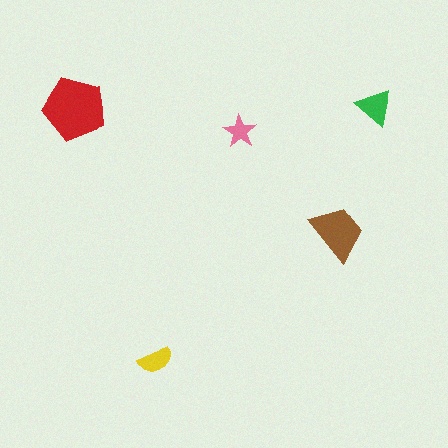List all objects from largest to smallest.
The red pentagon, the brown trapezoid, the green triangle, the yellow semicircle, the pink star.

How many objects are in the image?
There are 5 objects in the image.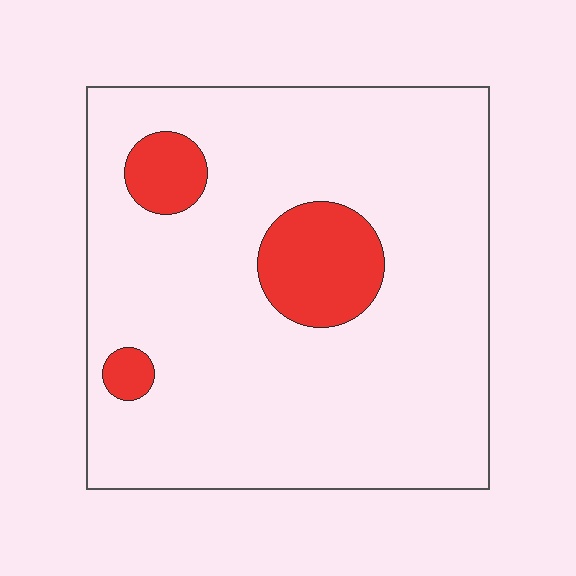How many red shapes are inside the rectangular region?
3.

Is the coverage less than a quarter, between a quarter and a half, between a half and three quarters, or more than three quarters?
Less than a quarter.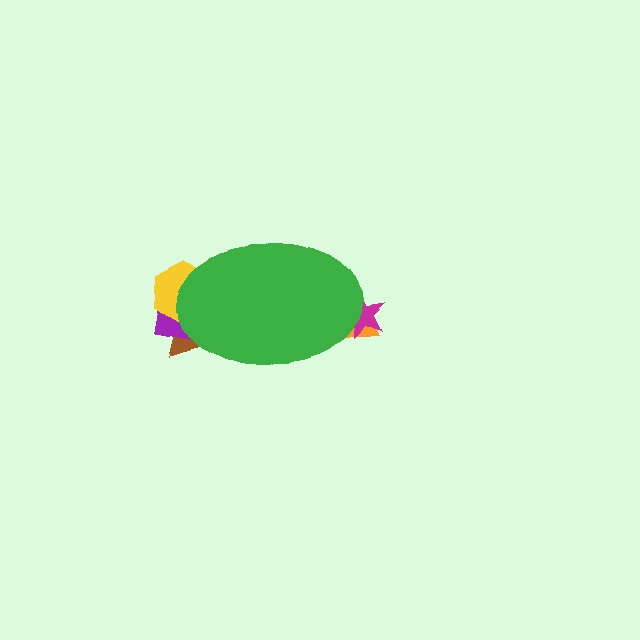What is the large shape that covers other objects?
A green ellipse.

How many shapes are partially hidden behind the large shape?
5 shapes are partially hidden.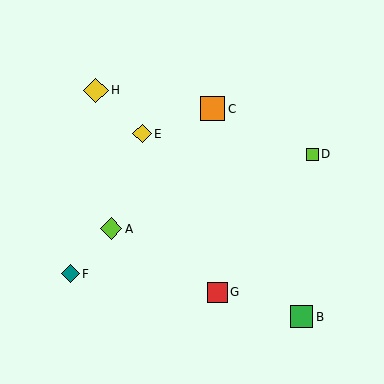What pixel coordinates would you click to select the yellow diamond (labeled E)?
Click at (142, 134) to select the yellow diamond E.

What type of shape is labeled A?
Shape A is a lime diamond.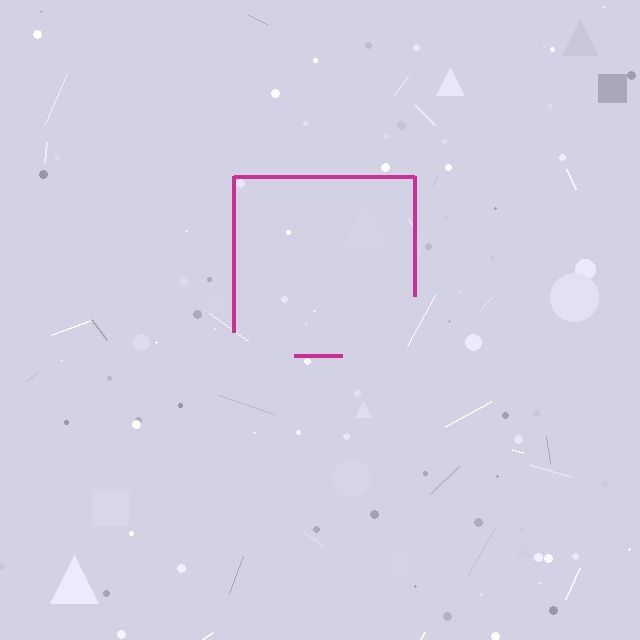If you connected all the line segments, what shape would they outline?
They would outline a square.